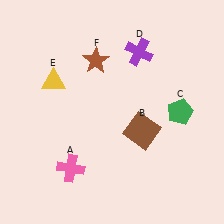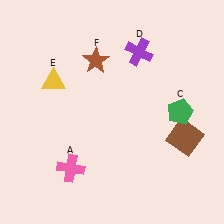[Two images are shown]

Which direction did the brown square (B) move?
The brown square (B) moved right.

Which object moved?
The brown square (B) moved right.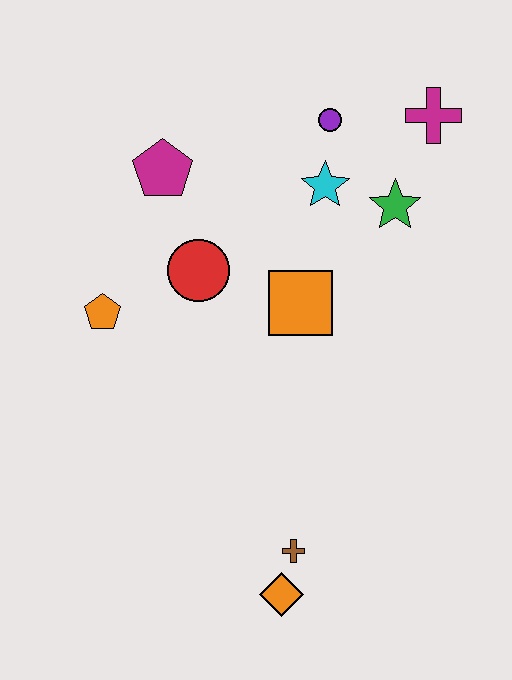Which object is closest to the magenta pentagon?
The red circle is closest to the magenta pentagon.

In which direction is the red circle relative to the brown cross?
The red circle is above the brown cross.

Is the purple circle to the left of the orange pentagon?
No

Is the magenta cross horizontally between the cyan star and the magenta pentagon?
No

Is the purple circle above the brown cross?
Yes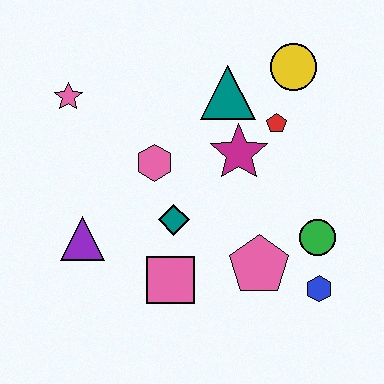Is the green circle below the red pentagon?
Yes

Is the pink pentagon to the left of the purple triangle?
No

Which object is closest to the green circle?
The blue hexagon is closest to the green circle.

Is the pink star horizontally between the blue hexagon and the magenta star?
No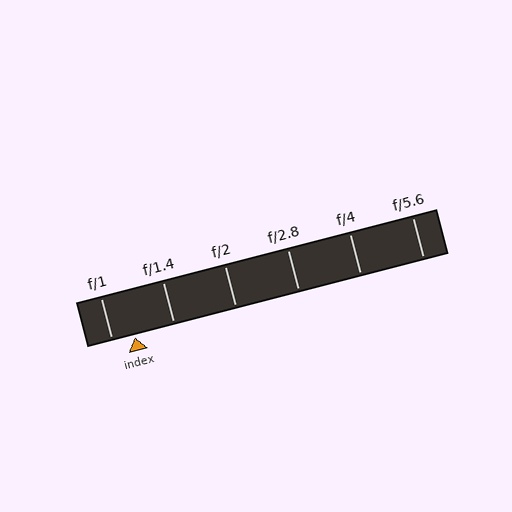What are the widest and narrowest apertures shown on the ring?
The widest aperture shown is f/1 and the narrowest is f/5.6.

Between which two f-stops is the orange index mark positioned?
The index mark is between f/1 and f/1.4.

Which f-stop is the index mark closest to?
The index mark is closest to f/1.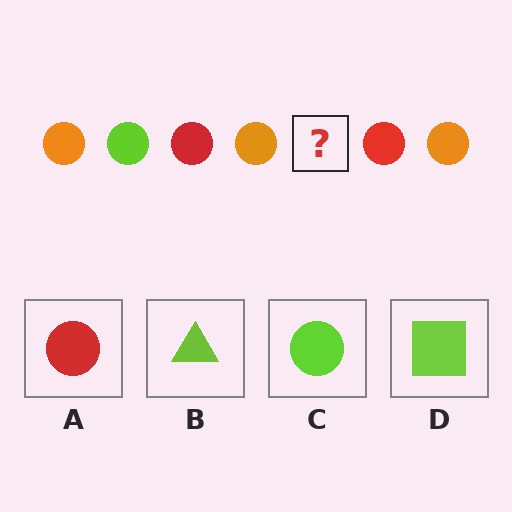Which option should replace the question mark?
Option C.